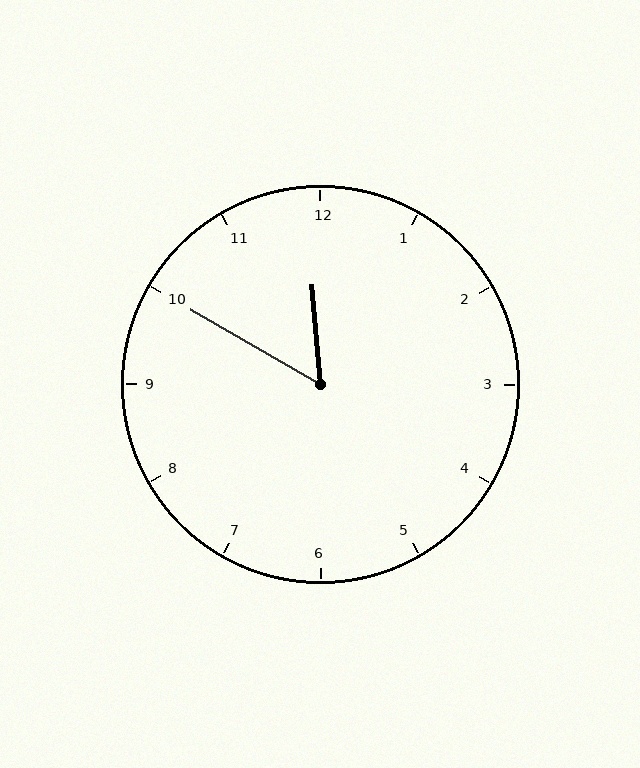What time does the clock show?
11:50.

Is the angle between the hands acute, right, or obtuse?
It is acute.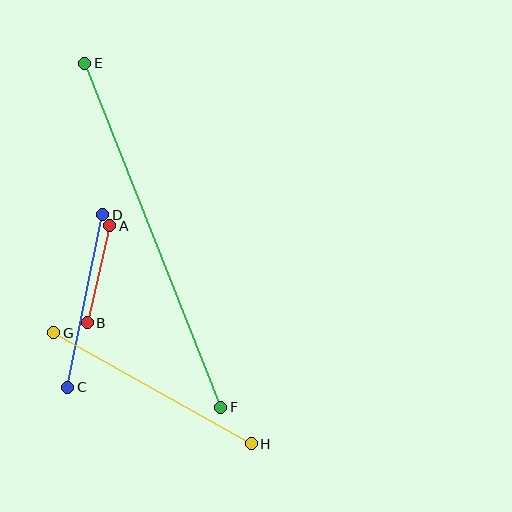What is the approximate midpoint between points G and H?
The midpoint is at approximately (153, 388) pixels.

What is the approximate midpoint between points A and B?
The midpoint is at approximately (99, 274) pixels.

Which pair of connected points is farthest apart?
Points E and F are farthest apart.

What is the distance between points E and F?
The distance is approximately 370 pixels.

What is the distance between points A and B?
The distance is approximately 100 pixels.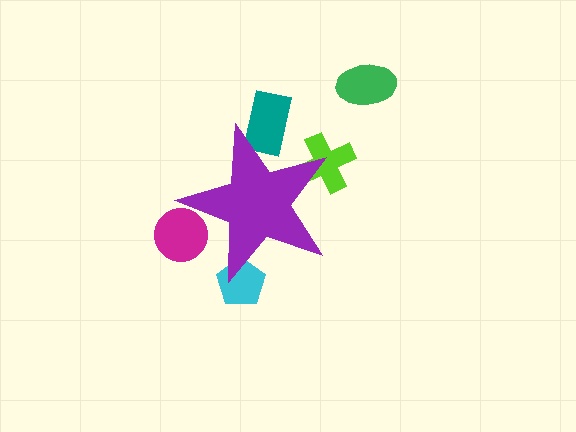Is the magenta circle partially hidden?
Yes, the magenta circle is partially hidden behind the purple star.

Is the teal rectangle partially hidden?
Yes, the teal rectangle is partially hidden behind the purple star.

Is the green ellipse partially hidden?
No, the green ellipse is fully visible.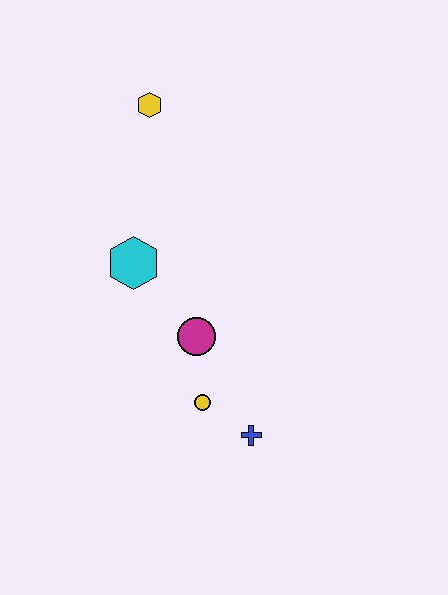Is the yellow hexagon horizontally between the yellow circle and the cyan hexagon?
Yes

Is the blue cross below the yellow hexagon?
Yes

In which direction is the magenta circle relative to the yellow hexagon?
The magenta circle is below the yellow hexagon.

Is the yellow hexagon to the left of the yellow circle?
Yes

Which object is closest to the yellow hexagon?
The cyan hexagon is closest to the yellow hexagon.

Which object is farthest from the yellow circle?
The yellow hexagon is farthest from the yellow circle.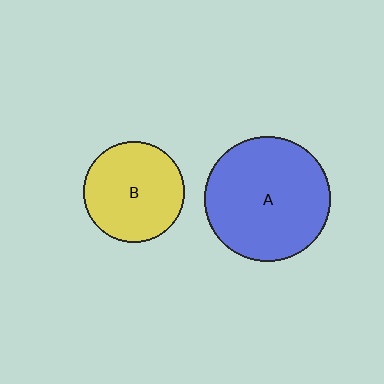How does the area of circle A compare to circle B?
Approximately 1.5 times.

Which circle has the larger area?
Circle A (blue).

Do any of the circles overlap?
No, none of the circles overlap.